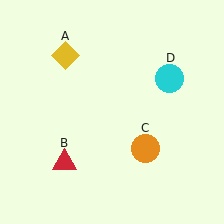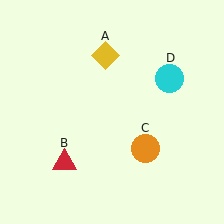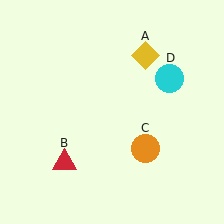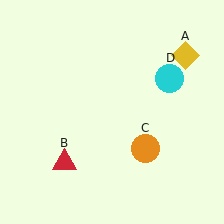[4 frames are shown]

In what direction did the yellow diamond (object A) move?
The yellow diamond (object A) moved right.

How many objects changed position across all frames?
1 object changed position: yellow diamond (object A).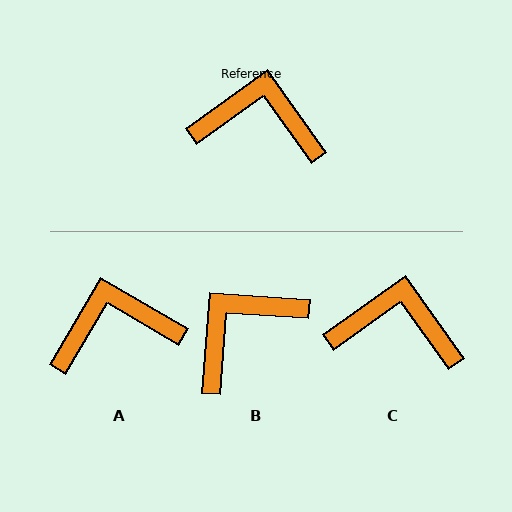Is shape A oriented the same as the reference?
No, it is off by about 24 degrees.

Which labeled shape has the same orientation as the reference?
C.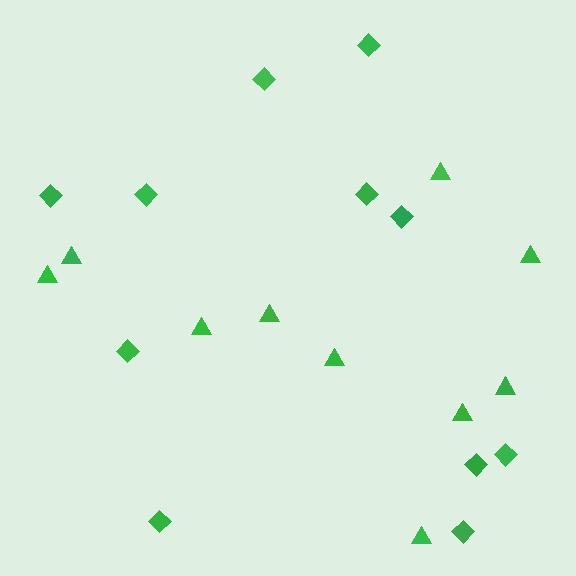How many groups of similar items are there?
There are 2 groups: one group of triangles (10) and one group of diamonds (11).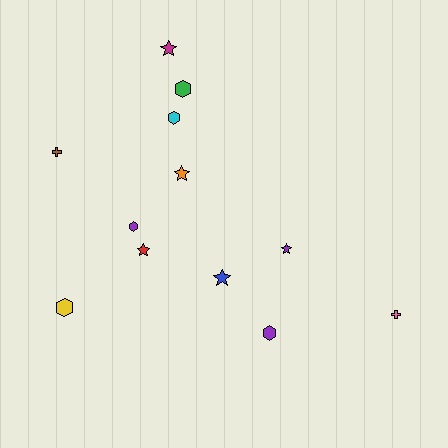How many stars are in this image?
There are 5 stars.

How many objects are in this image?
There are 12 objects.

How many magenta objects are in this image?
There is 1 magenta object.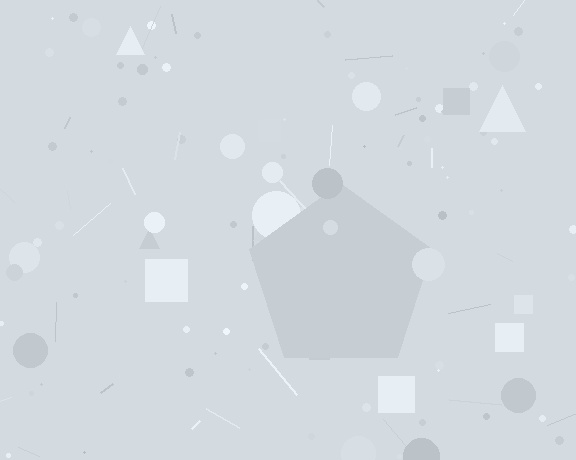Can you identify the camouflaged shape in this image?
The camouflaged shape is a pentagon.